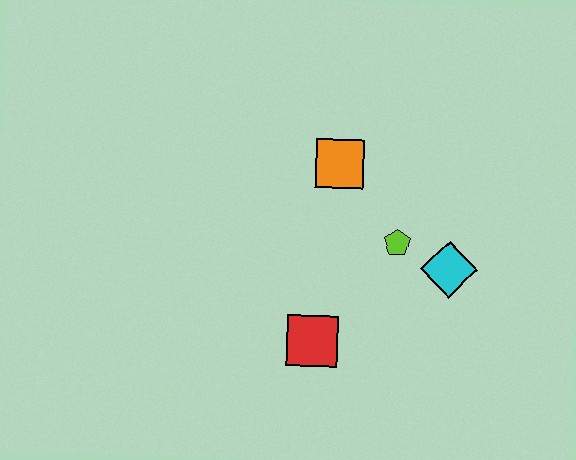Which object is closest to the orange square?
The lime pentagon is closest to the orange square.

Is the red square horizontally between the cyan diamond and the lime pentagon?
No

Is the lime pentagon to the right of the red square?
Yes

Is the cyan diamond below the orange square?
Yes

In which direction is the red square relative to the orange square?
The red square is below the orange square.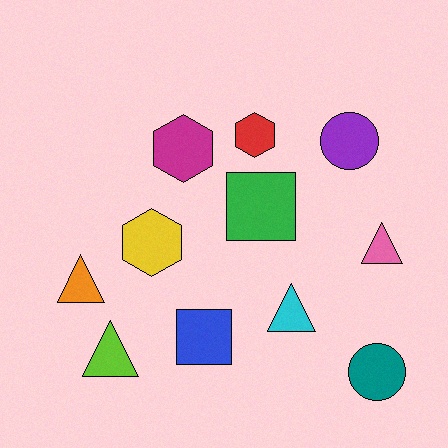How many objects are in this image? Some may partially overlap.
There are 11 objects.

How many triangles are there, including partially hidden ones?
There are 4 triangles.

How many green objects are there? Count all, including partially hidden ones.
There is 1 green object.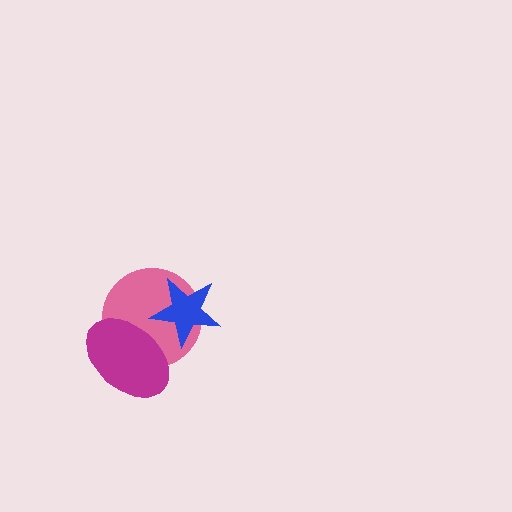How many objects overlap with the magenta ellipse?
2 objects overlap with the magenta ellipse.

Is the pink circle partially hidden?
Yes, it is partially covered by another shape.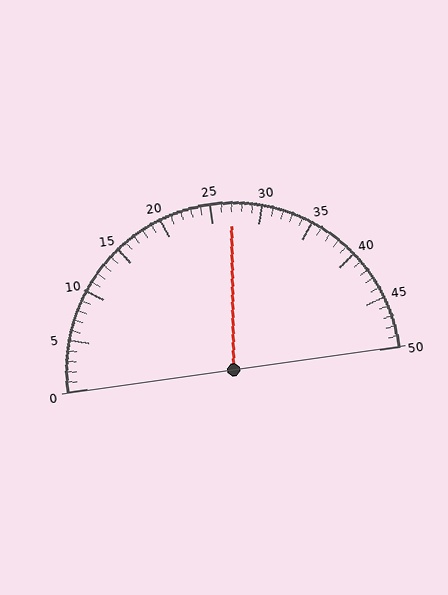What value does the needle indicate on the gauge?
The needle indicates approximately 27.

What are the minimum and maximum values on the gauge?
The gauge ranges from 0 to 50.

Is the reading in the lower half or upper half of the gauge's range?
The reading is in the upper half of the range (0 to 50).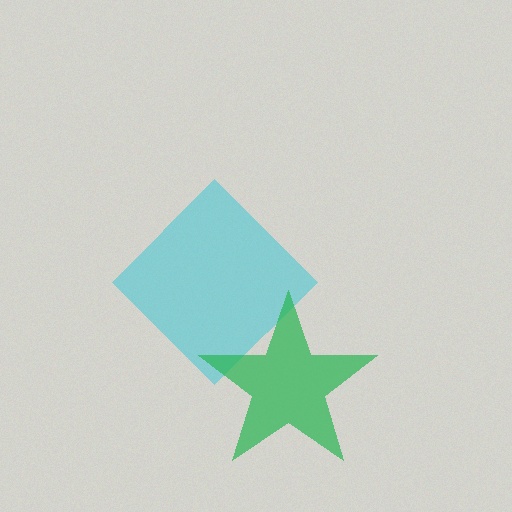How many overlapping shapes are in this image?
There are 2 overlapping shapes in the image.